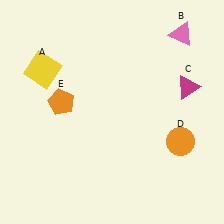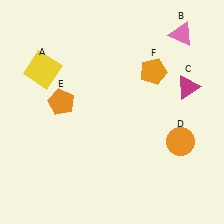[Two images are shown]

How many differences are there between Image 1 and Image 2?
There is 1 difference between the two images.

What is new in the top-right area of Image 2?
An orange pentagon (F) was added in the top-right area of Image 2.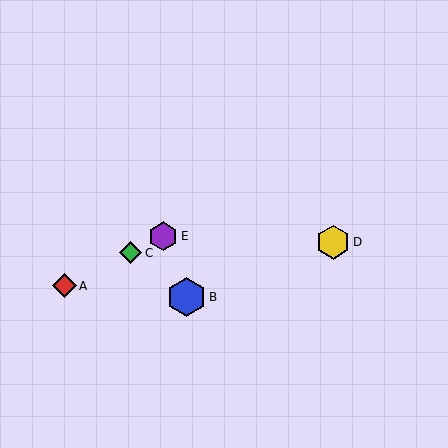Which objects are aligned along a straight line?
Objects A, C, E are aligned along a straight line.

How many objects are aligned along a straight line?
3 objects (A, C, E) are aligned along a straight line.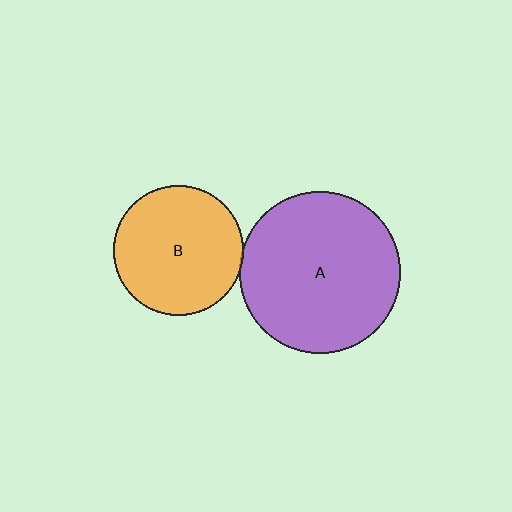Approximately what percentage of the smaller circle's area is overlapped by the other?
Approximately 5%.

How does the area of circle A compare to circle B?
Approximately 1.6 times.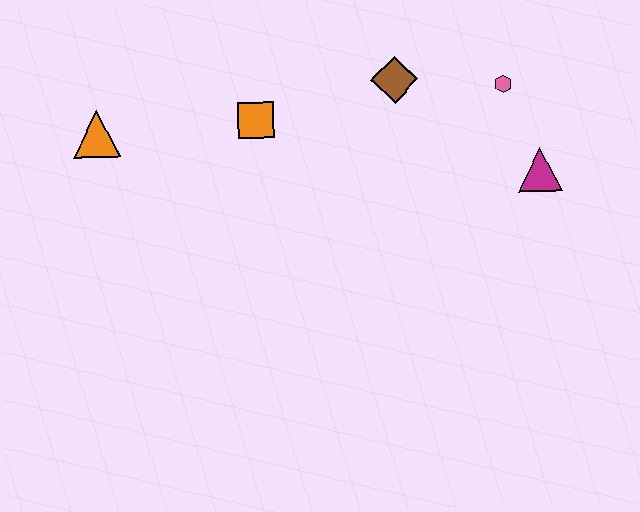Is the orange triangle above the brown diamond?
No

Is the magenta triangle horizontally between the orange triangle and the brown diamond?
No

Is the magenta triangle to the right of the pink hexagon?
Yes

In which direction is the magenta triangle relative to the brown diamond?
The magenta triangle is to the right of the brown diamond.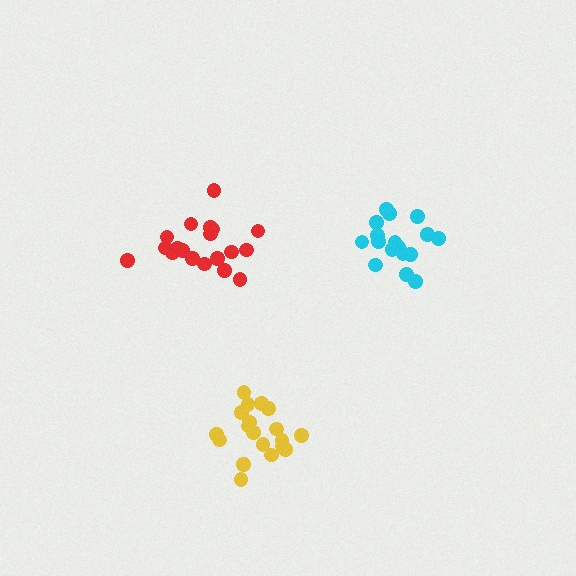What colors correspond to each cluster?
The clusters are colored: cyan, yellow, red.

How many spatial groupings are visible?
There are 3 spatial groupings.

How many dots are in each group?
Group 1: 17 dots, Group 2: 20 dots, Group 3: 19 dots (56 total).